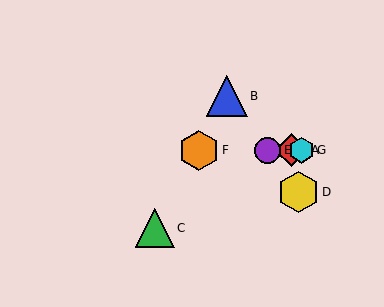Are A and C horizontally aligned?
No, A is at y≈150 and C is at y≈228.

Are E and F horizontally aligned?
Yes, both are at y≈150.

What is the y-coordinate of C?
Object C is at y≈228.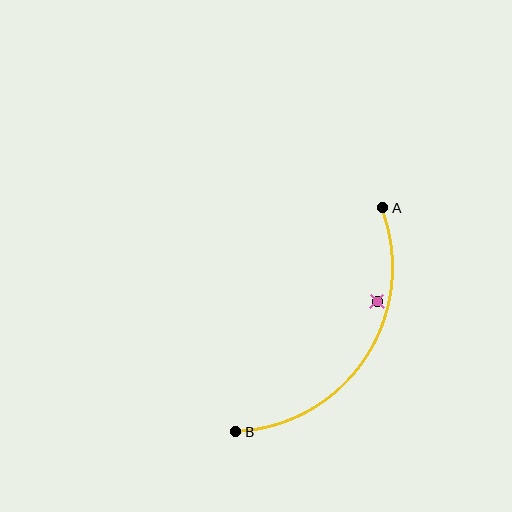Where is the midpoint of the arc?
The arc midpoint is the point on the curve farthest from the straight line joining A and B. It sits to the right of that line.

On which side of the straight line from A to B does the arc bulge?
The arc bulges to the right of the straight line connecting A and B.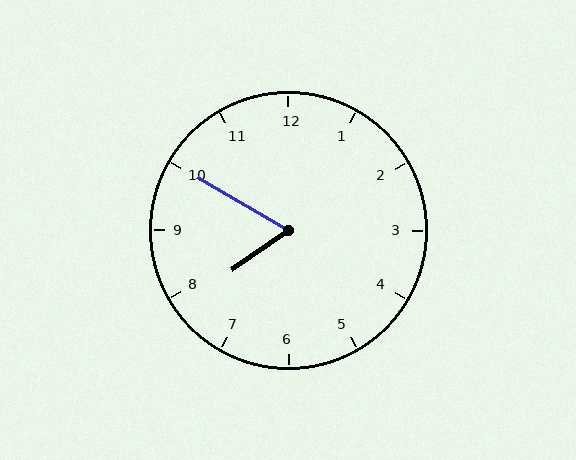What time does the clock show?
7:50.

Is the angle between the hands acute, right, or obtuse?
It is acute.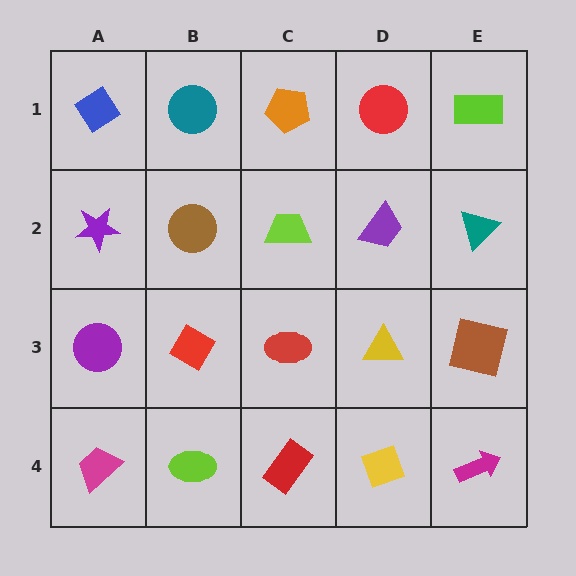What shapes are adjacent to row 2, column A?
A blue diamond (row 1, column A), a purple circle (row 3, column A), a brown circle (row 2, column B).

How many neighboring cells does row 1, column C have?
3.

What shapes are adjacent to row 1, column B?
A brown circle (row 2, column B), a blue diamond (row 1, column A), an orange pentagon (row 1, column C).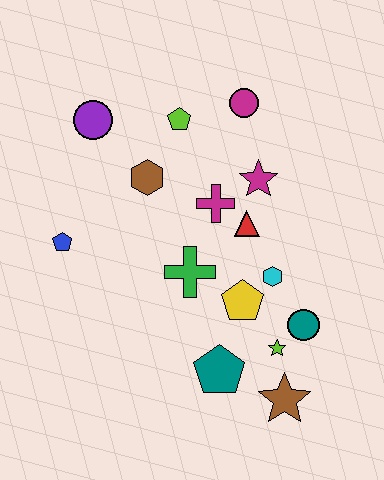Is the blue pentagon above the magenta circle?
No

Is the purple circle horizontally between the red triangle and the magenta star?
No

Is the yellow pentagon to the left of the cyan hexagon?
Yes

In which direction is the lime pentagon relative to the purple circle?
The lime pentagon is to the right of the purple circle.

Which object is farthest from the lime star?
The purple circle is farthest from the lime star.